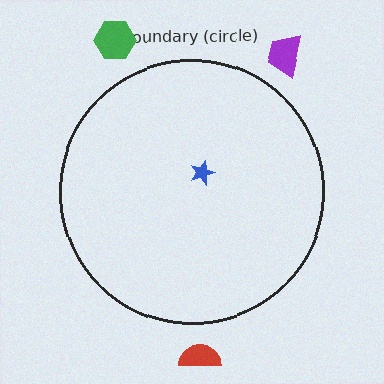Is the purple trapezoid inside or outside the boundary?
Outside.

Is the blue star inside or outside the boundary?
Inside.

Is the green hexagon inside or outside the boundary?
Outside.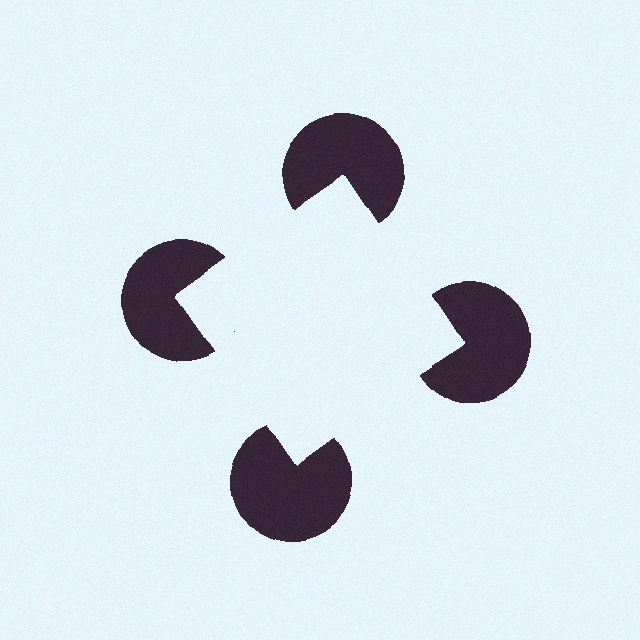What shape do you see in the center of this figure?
An illusory square — its edges are inferred from the aligned wedge cuts in the pac-man discs, not physically drawn.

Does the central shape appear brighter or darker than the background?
It typically appears slightly brighter than the background, even though no actual brightness change is drawn.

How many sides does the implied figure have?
4 sides.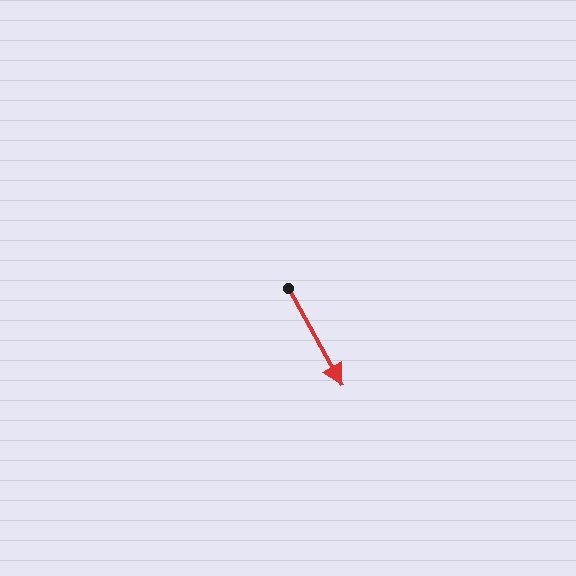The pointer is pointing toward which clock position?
Roughly 5 o'clock.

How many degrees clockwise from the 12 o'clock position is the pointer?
Approximately 151 degrees.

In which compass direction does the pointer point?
Southeast.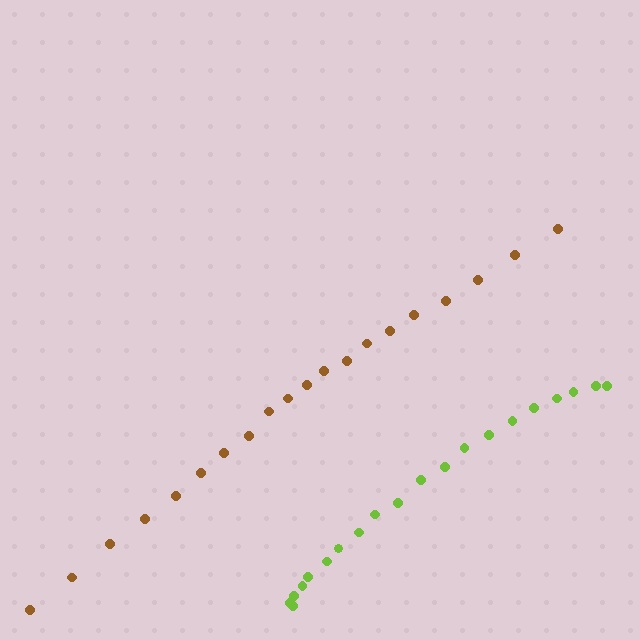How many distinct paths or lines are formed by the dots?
There are 2 distinct paths.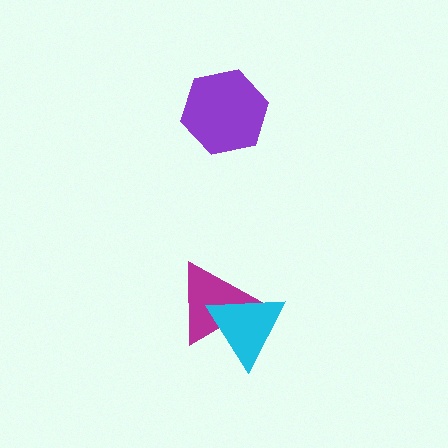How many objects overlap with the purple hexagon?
0 objects overlap with the purple hexagon.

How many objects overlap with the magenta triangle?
1 object overlaps with the magenta triangle.